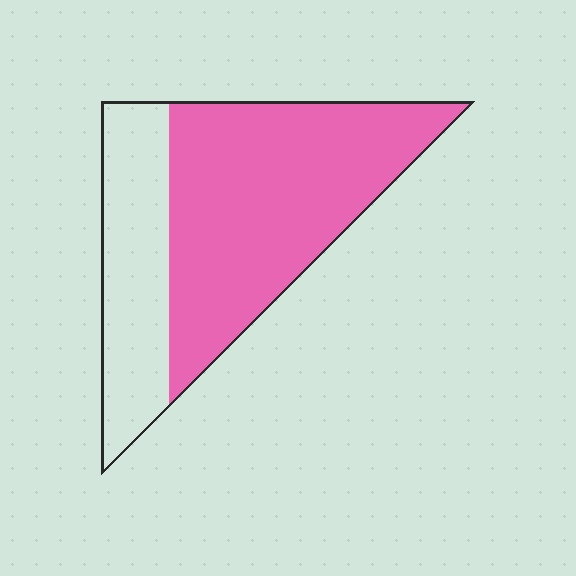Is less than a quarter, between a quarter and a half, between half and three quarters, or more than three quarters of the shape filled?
Between half and three quarters.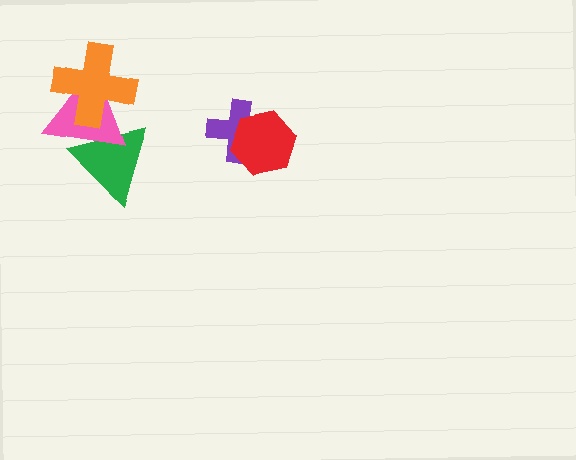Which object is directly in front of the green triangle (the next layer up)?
The pink triangle is directly in front of the green triangle.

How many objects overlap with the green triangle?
2 objects overlap with the green triangle.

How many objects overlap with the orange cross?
2 objects overlap with the orange cross.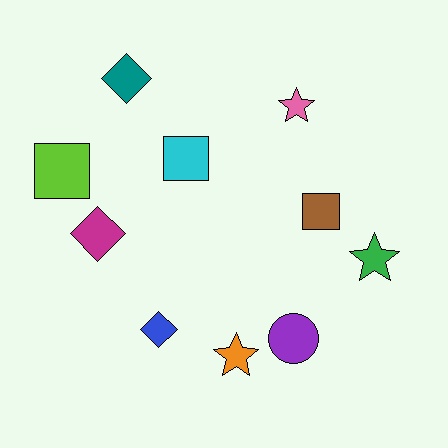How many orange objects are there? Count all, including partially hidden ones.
There is 1 orange object.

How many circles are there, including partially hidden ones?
There is 1 circle.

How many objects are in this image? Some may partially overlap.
There are 10 objects.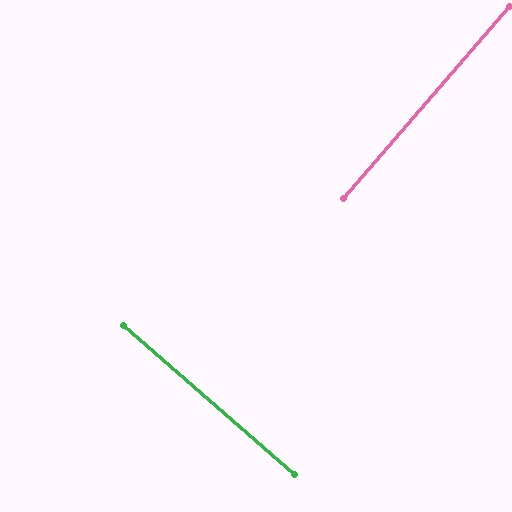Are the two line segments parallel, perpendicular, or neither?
Perpendicular — they meet at approximately 89°.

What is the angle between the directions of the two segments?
Approximately 89 degrees.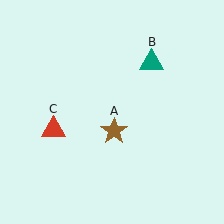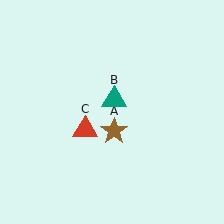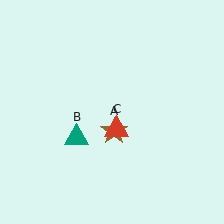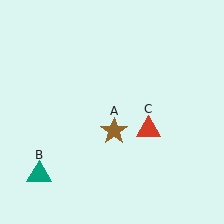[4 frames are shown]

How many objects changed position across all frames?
2 objects changed position: teal triangle (object B), red triangle (object C).